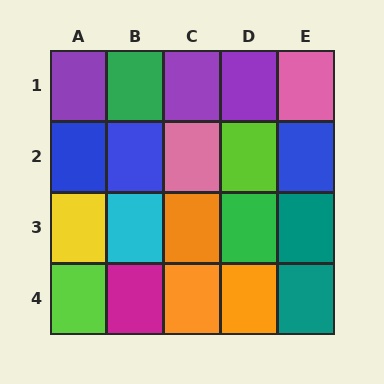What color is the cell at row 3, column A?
Yellow.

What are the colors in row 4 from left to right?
Lime, magenta, orange, orange, teal.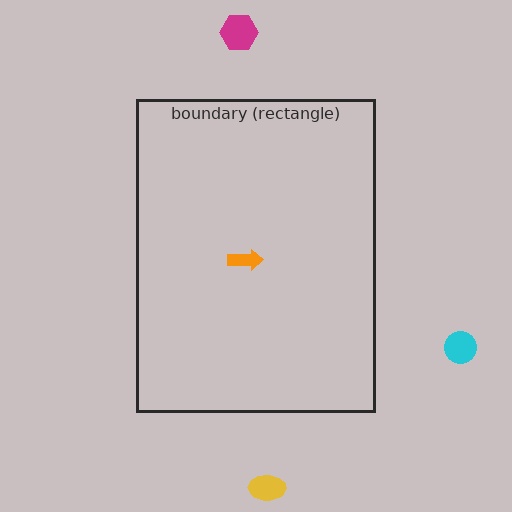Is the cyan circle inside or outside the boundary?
Outside.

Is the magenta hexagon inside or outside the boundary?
Outside.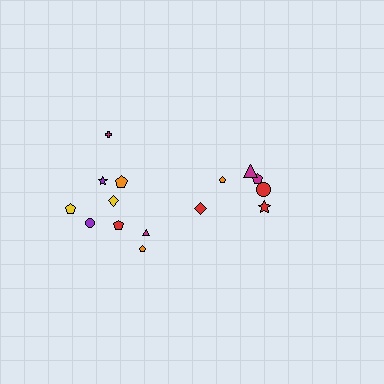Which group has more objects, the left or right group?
The left group.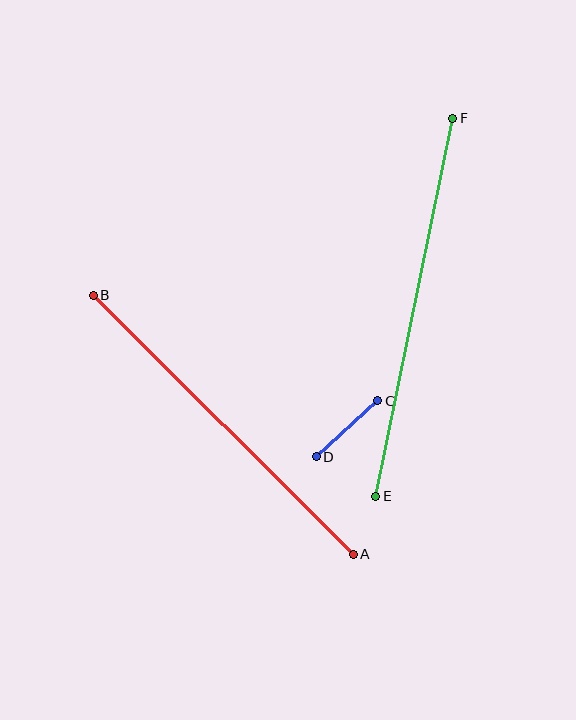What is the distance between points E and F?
The distance is approximately 386 pixels.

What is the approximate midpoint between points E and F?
The midpoint is at approximately (414, 307) pixels.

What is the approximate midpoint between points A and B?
The midpoint is at approximately (223, 425) pixels.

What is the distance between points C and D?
The distance is approximately 83 pixels.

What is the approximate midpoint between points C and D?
The midpoint is at approximately (347, 429) pixels.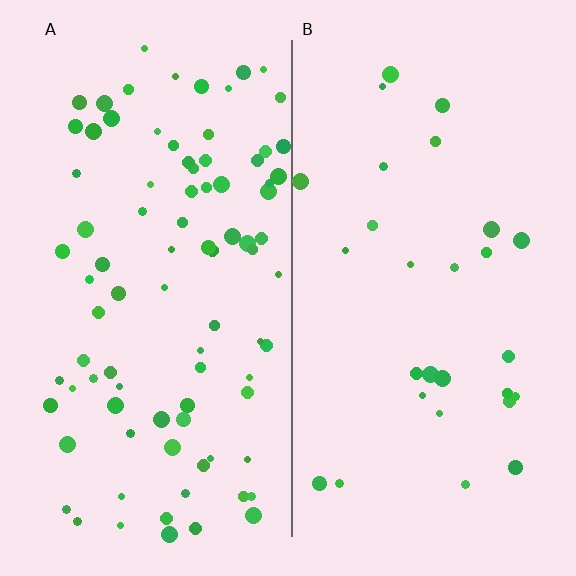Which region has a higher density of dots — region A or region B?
A (the left).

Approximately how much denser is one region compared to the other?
Approximately 2.9× — region A over region B.